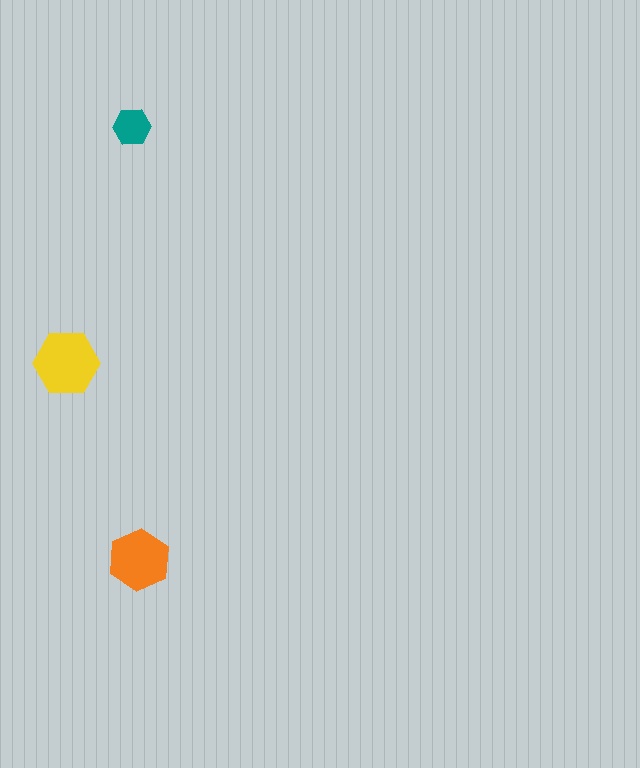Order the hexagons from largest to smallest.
the yellow one, the orange one, the teal one.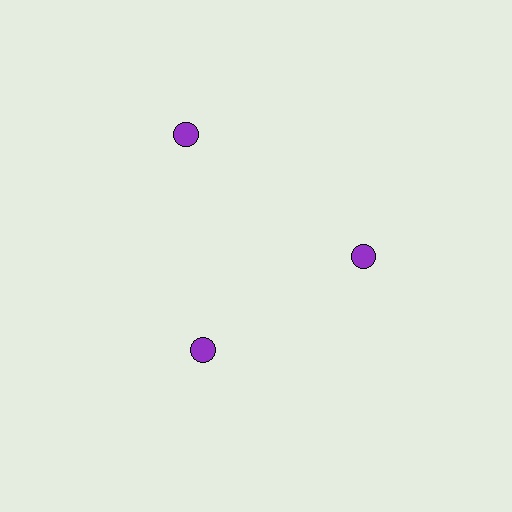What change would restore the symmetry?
The symmetry would be restored by moving it inward, back onto the ring so that all 3 circles sit at equal angles and equal distance from the center.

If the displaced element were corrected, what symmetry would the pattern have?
It would have 3-fold rotational symmetry — the pattern would map onto itself every 120 degrees.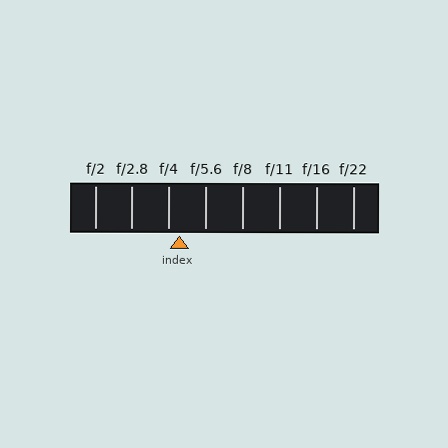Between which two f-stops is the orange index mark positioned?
The index mark is between f/4 and f/5.6.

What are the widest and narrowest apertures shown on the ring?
The widest aperture shown is f/2 and the narrowest is f/22.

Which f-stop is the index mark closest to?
The index mark is closest to f/4.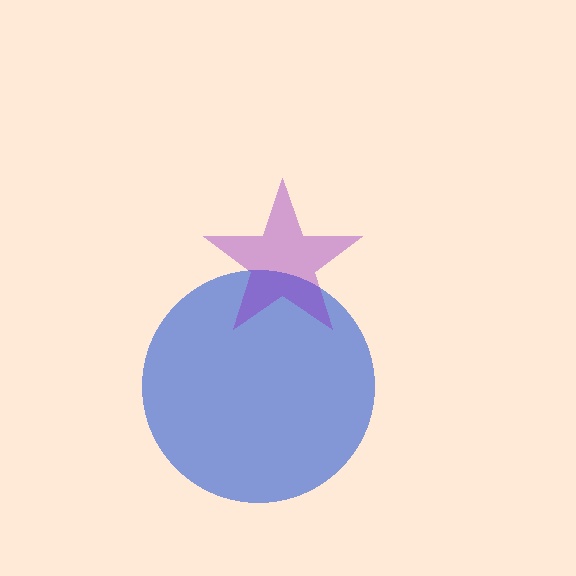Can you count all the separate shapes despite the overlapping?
Yes, there are 2 separate shapes.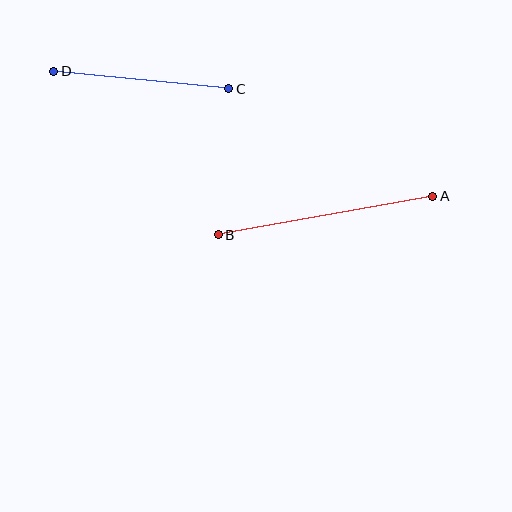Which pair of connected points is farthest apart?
Points A and B are farthest apart.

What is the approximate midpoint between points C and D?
The midpoint is at approximately (141, 80) pixels.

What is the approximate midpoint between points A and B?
The midpoint is at approximately (325, 216) pixels.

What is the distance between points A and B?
The distance is approximately 218 pixels.